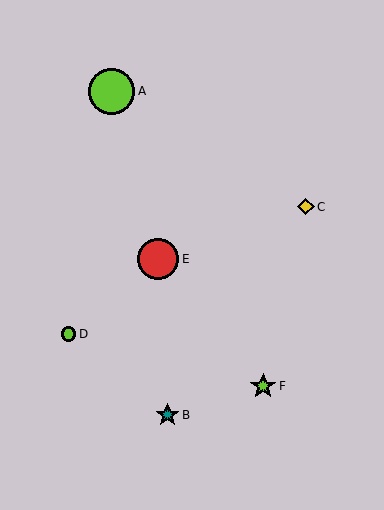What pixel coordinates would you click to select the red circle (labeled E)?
Click at (158, 259) to select the red circle E.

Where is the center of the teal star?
The center of the teal star is at (167, 415).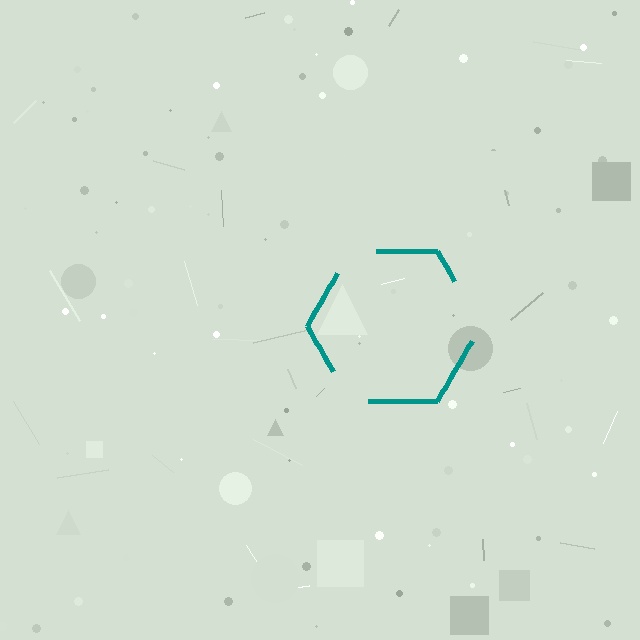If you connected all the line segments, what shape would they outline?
They would outline a hexagon.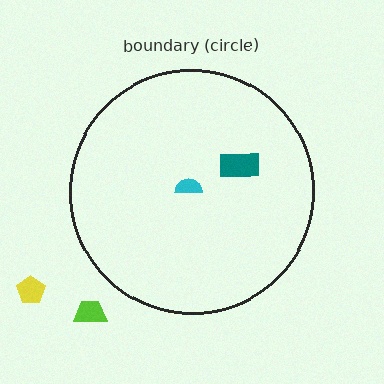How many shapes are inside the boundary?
2 inside, 2 outside.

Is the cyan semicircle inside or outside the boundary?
Inside.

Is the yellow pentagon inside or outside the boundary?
Outside.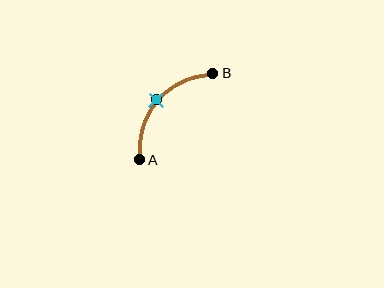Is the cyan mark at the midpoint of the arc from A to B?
Yes. The cyan mark lies on the arc at equal arc-length from both A and B — it is the arc midpoint.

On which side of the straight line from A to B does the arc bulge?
The arc bulges above and to the left of the straight line connecting A and B.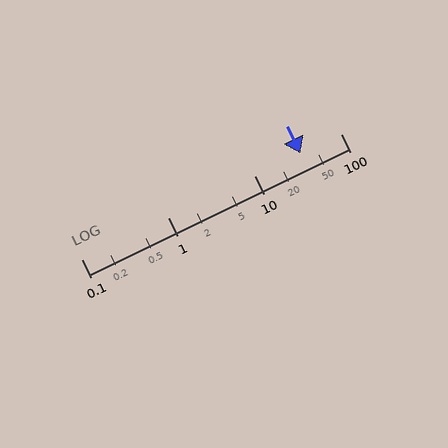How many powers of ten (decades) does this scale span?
The scale spans 3 decades, from 0.1 to 100.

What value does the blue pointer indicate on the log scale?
The pointer indicates approximately 34.